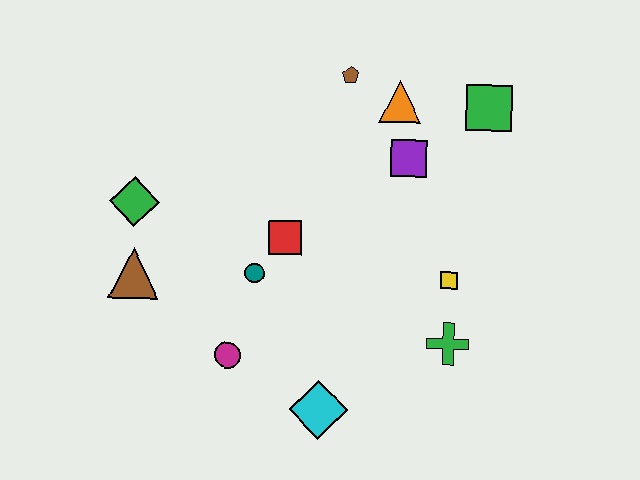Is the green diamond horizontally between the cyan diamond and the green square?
No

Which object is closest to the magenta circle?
The teal circle is closest to the magenta circle.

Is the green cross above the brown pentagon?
No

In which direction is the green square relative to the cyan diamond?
The green square is above the cyan diamond.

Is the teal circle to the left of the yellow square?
Yes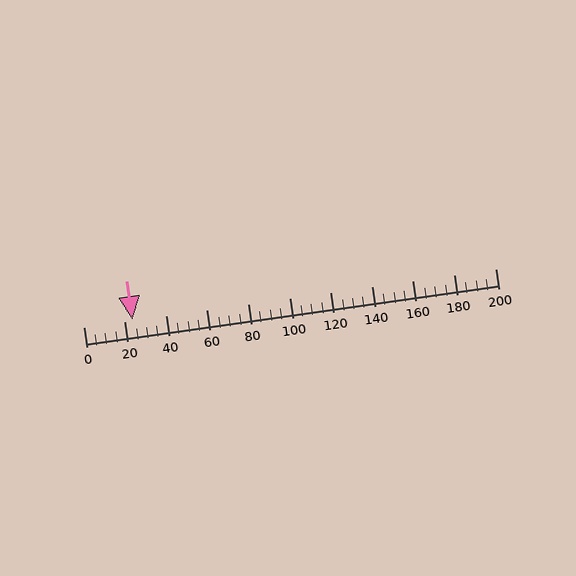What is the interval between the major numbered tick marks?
The major tick marks are spaced 20 units apart.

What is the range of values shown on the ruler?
The ruler shows values from 0 to 200.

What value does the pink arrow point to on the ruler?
The pink arrow points to approximately 24.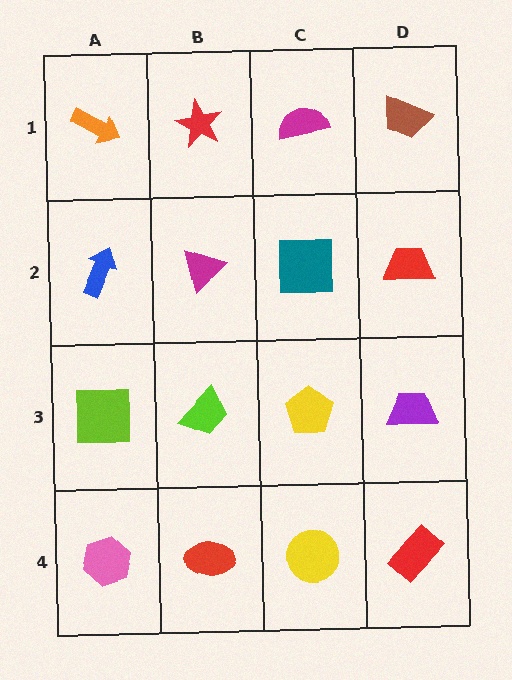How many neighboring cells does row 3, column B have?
4.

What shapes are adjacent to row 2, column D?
A brown trapezoid (row 1, column D), a purple trapezoid (row 3, column D), a teal square (row 2, column C).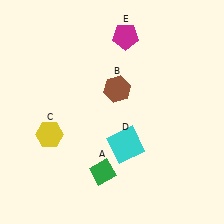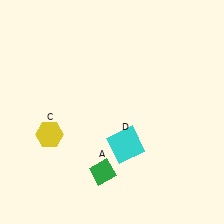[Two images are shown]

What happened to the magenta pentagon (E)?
The magenta pentagon (E) was removed in Image 2. It was in the top-right area of Image 1.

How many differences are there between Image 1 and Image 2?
There are 2 differences between the two images.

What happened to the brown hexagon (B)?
The brown hexagon (B) was removed in Image 2. It was in the top-right area of Image 1.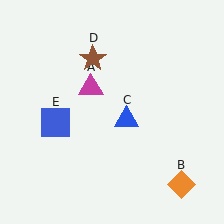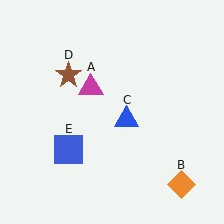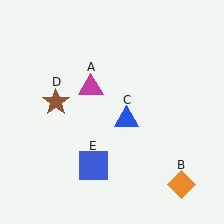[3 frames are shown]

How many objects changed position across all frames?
2 objects changed position: brown star (object D), blue square (object E).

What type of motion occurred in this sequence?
The brown star (object D), blue square (object E) rotated counterclockwise around the center of the scene.